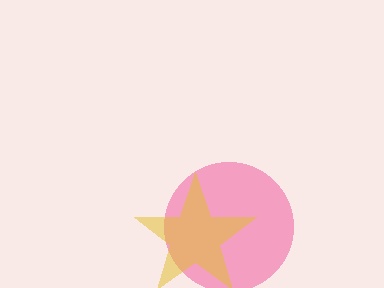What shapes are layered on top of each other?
The layered shapes are: a pink circle, a yellow star.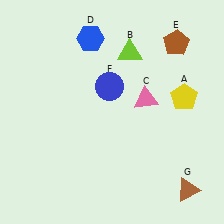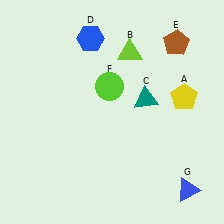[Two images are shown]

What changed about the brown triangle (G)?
In Image 1, G is brown. In Image 2, it changed to blue.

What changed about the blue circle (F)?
In Image 1, F is blue. In Image 2, it changed to lime.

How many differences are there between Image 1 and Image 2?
There are 3 differences between the two images.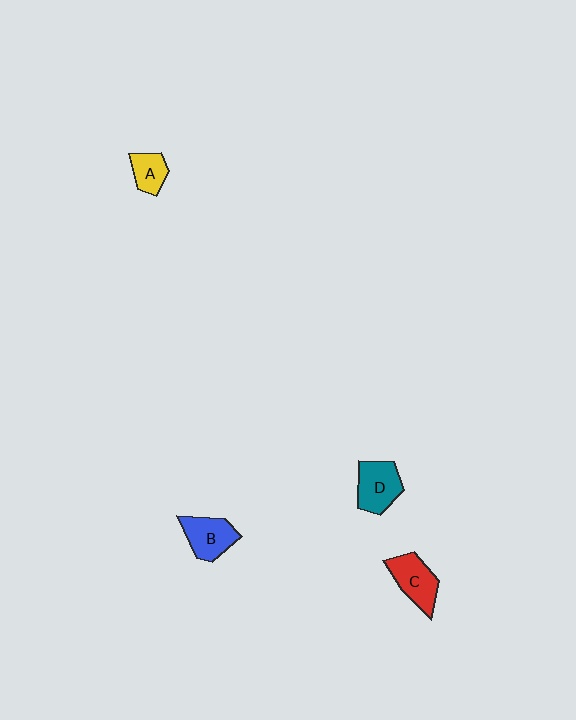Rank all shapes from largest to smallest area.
From largest to smallest: D (teal), C (red), B (blue), A (yellow).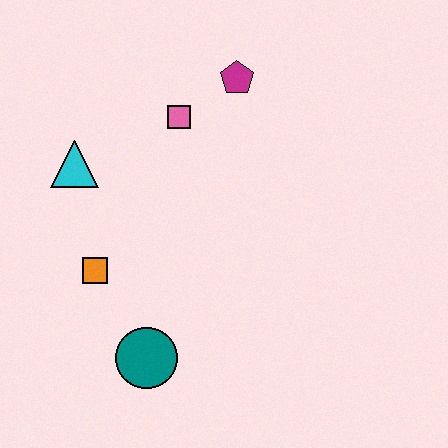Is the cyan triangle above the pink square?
No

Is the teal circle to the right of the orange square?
Yes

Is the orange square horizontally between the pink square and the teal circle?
No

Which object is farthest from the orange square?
The magenta pentagon is farthest from the orange square.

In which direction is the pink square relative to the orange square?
The pink square is above the orange square.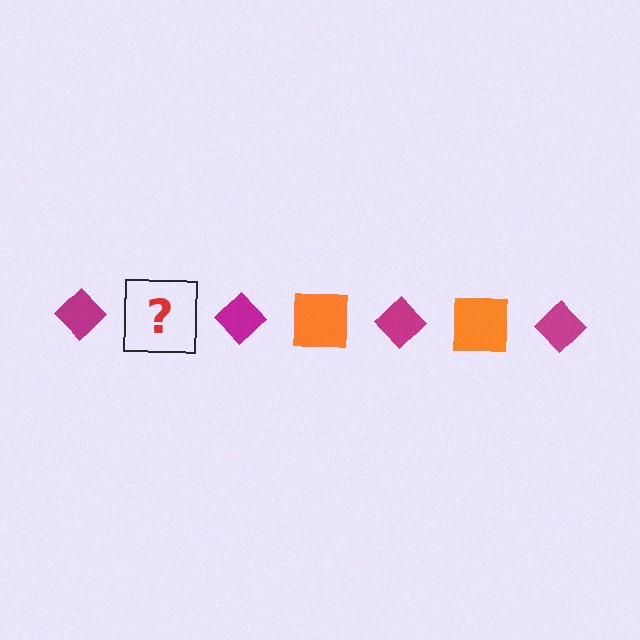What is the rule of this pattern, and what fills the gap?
The rule is that the pattern alternates between magenta diamond and orange square. The gap should be filled with an orange square.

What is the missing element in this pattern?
The missing element is an orange square.